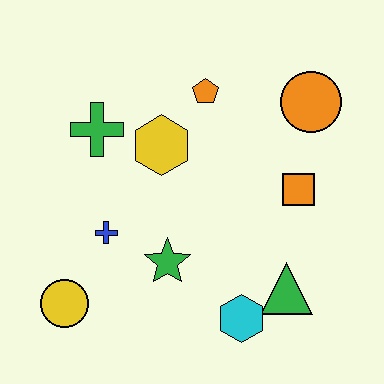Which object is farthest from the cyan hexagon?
The green cross is farthest from the cyan hexagon.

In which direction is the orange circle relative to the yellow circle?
The orange circle is to the right of the yellow circle.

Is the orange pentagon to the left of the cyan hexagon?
Yes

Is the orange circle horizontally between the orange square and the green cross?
No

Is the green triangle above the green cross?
No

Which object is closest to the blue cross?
The green star is closest to the blue cross.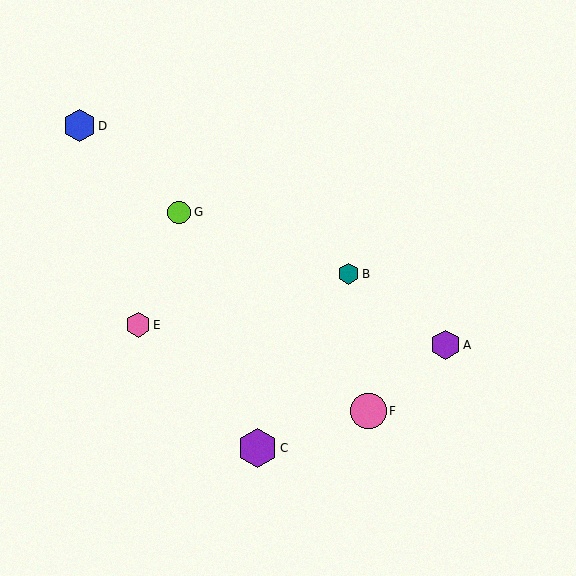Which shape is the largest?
The purple hexagon (labeled C) is the largest.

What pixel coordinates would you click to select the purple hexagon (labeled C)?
Click at (257, 448) to select the purple hexagon C.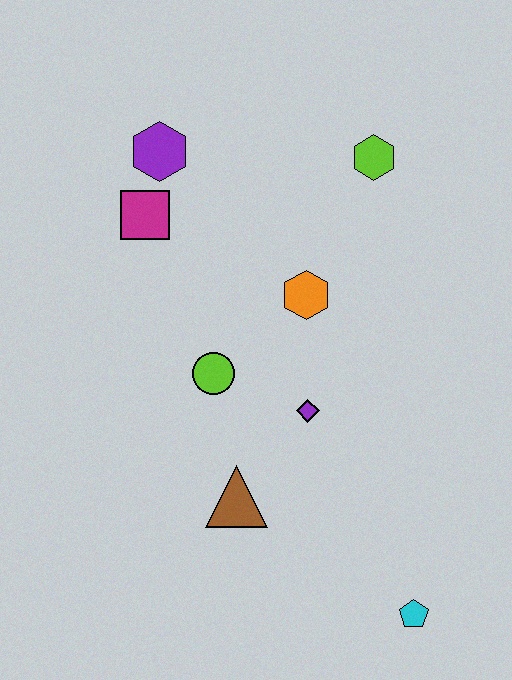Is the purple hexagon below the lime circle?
No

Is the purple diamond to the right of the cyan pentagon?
No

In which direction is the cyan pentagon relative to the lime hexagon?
The cyan pentagon is below the lime hexagon.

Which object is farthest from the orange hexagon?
The cyan pentagon is farthest from the orange hexagon.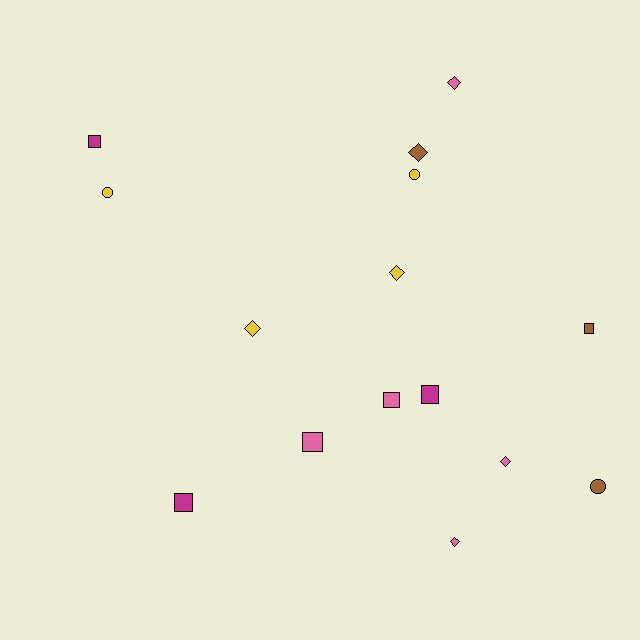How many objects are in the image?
There are 15 objects.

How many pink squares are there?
There are 2 pink squares.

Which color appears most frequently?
Pink, with 5 objects.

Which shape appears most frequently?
Square, with 6 objects.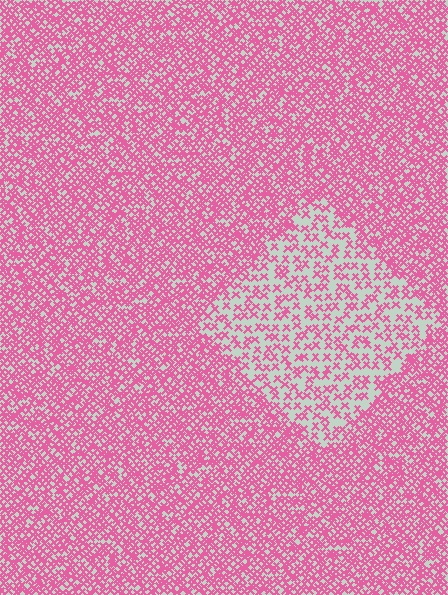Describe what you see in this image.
The image contains small pink elements arranged at two different densities. A diamond-shaped region is visible where the elements are less densely packed than the surrounding area.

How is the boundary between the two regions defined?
The boundary is defined by a change in element density (approximately 2.3x ratio). All elements are the same color, size, and shape.